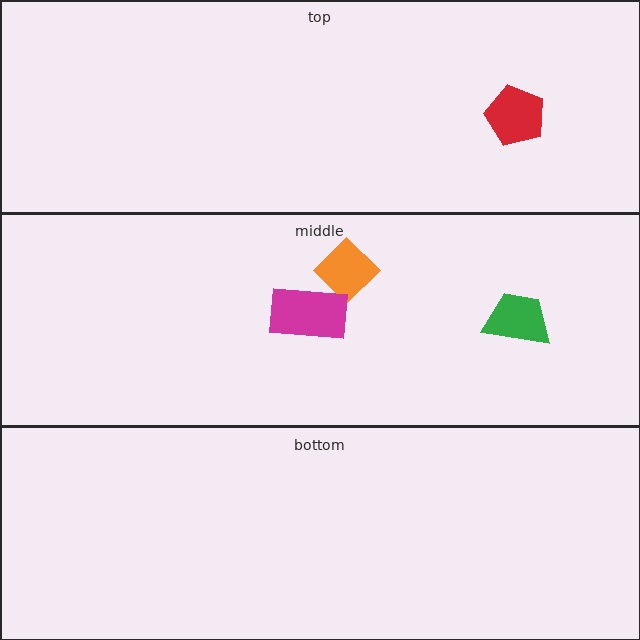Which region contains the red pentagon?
The top region.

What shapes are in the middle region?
The orange diamond, the green trapezoid, the magenta rectangle.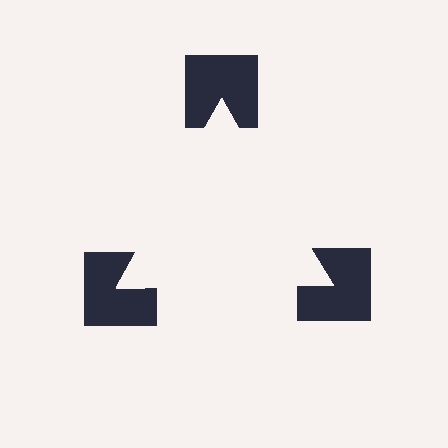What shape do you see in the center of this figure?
An illusory triangle — its edges are inferred from the aligned wedge cuts in the notched squares, not physically drawn.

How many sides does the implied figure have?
3 sides.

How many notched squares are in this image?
There are 3 — one at each vertex of the illusory triangle.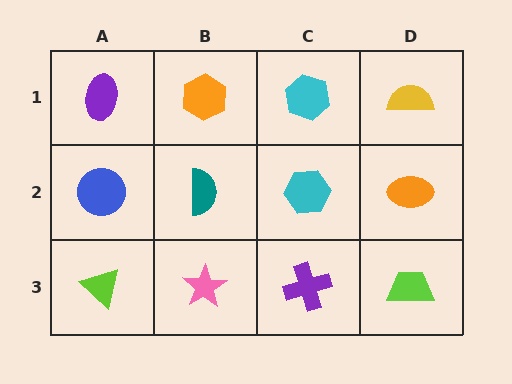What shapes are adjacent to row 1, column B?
A teal semicircle (row 2, column B), a purple ellipse (row 1, column A), a cyan hexagon (row 1, column C).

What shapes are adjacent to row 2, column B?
An orange hexagon (row 1, column B), a pink star (row 3, column B), a blue circle (row 2, column A), a cyan hexagon (row 2, column C).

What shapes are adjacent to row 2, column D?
A yellow semicircle (row 1, column D), a lime trapezoid (row 3, column D), a cyan hexagon (row 2, column C).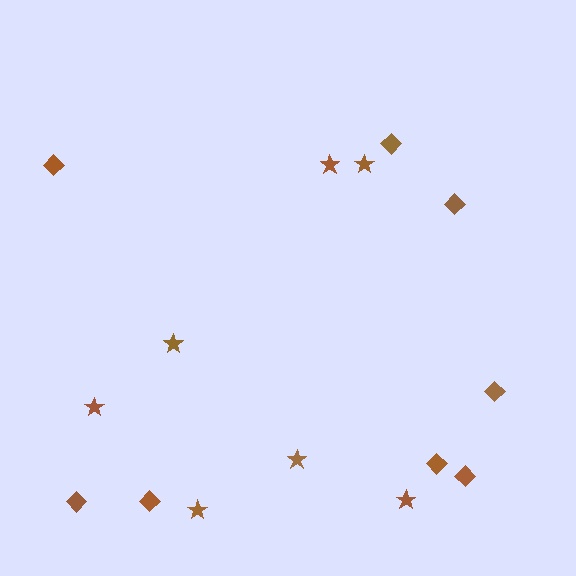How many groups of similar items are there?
There are 2 groups: one group of diamonds (8) and one group of stars (7).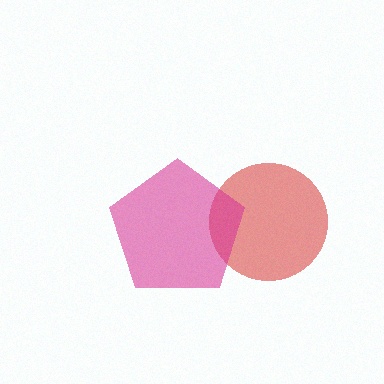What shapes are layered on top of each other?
The layered shapes are: a red circle, a magenta pentagon.